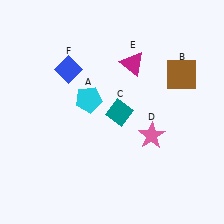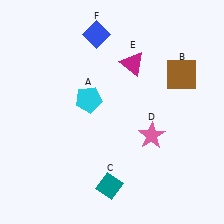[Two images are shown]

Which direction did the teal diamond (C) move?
The teal diamond (C) moved down.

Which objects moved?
The objects that moved are: the teal diamond (C), the blue diamond (F).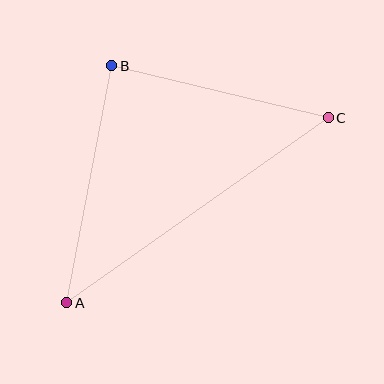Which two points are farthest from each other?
Points A and C are farthest from each other.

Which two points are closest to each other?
Points B and C are closest to each other.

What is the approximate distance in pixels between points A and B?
The distance between A and B is approximately 241 pixels.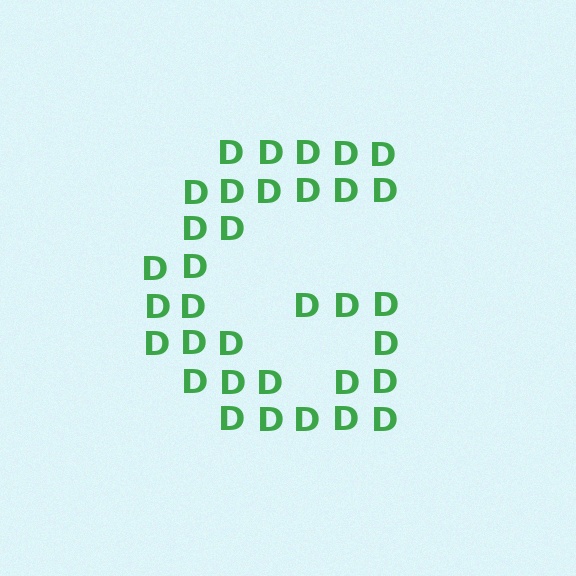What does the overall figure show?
The overall figure shows the letter G.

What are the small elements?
The small elements are letter D's.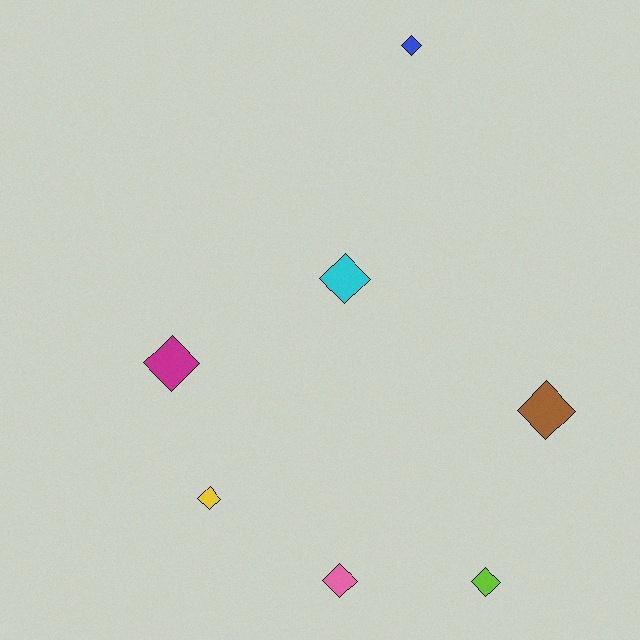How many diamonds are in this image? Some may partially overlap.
There are 7 diamonds.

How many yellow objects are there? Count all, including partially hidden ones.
There is 1 yellow object.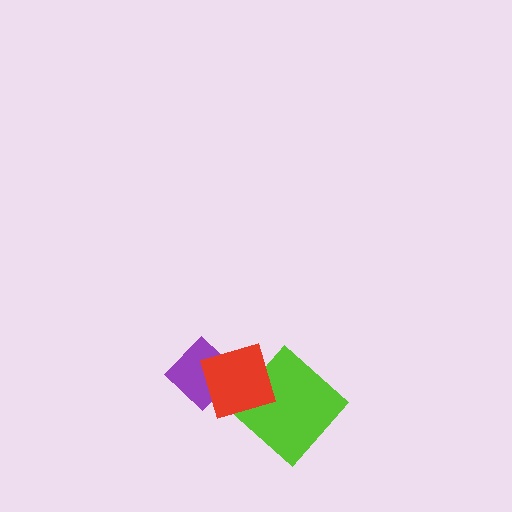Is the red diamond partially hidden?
No, no other shape covers it.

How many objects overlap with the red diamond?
2 objects overlap with the red diamond.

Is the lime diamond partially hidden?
Yes, it is partially covered by another shape.